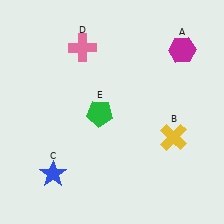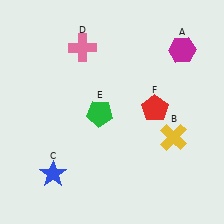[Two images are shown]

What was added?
A red pentagon (F) was added in Image 2.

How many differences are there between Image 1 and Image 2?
There is 1 difference between the two images.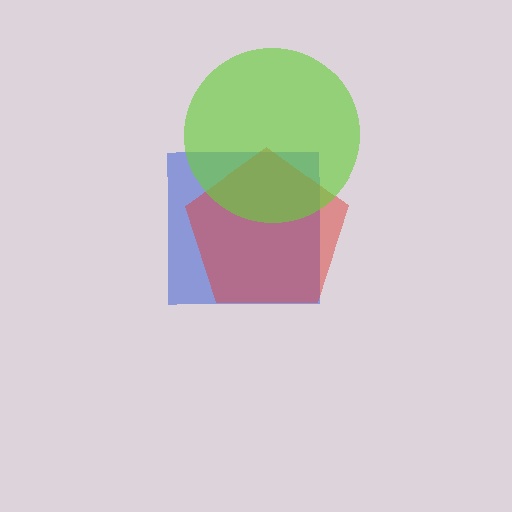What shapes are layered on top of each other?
The layered shapes are: a blue square, a red pentagon, a lime circle.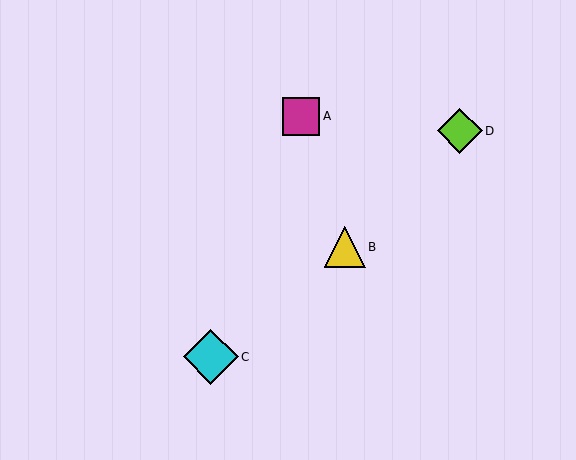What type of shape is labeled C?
Shape C is a cyan diamond.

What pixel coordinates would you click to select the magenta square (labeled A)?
Click at (301, 116) to select the magenta square A.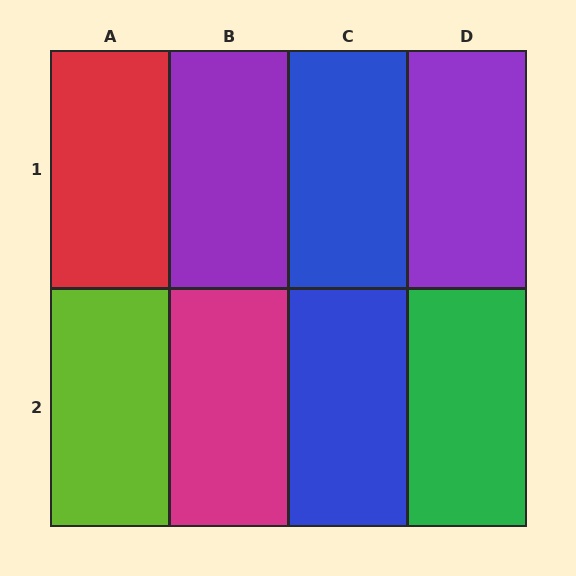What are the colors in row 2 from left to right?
Lime, magenta, blue, green.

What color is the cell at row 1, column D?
Purple.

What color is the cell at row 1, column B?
Purple.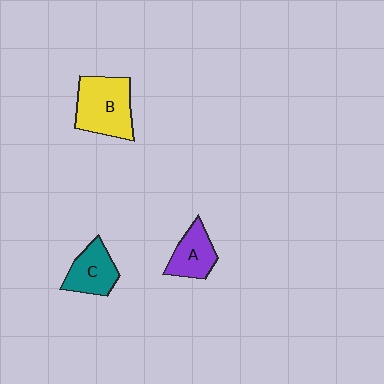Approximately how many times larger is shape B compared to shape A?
Approximately 1.6 times.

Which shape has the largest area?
Shape B (yellow).